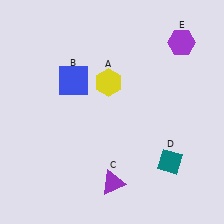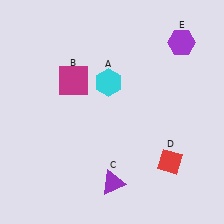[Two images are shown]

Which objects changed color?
A changed from yellow to cyan. B changed from blue to magenta. D changed from teal to red.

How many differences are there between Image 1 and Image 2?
There are 3 differences between the two images.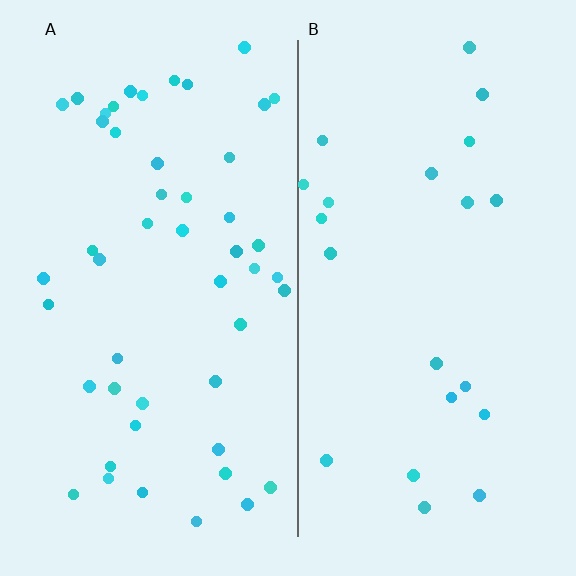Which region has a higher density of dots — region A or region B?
A (the left).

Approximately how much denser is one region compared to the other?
Approximately 2.2× — region A over region B.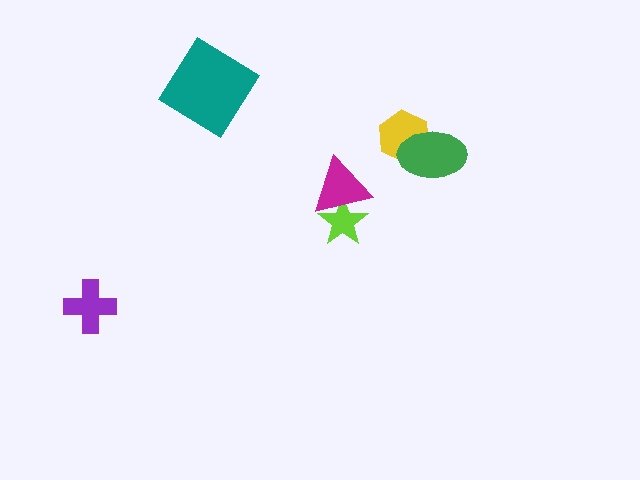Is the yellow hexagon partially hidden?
Yes, it is partially covered by another shape.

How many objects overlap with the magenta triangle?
1 object overlaps with the magenta triangle.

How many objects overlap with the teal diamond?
0 objects overlap with the teal diamond.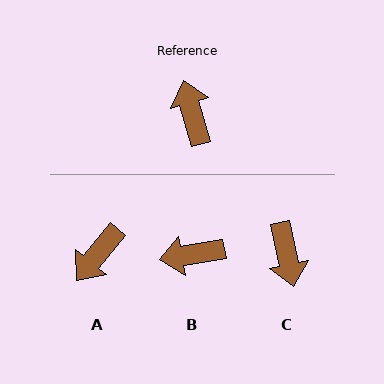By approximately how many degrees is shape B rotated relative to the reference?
Approximately 84 degrees counter-clockwise.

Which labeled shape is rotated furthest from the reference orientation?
C, about 177 degrees away.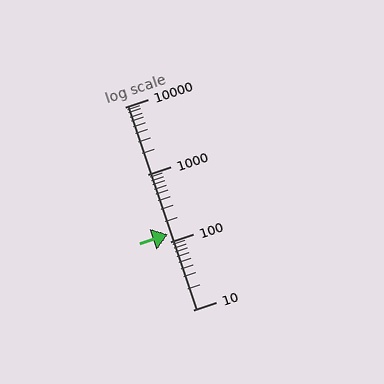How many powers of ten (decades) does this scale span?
The scale spans 3 decades, from 10 to 10000.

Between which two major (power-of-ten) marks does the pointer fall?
The pointer is between 100 and 1000.